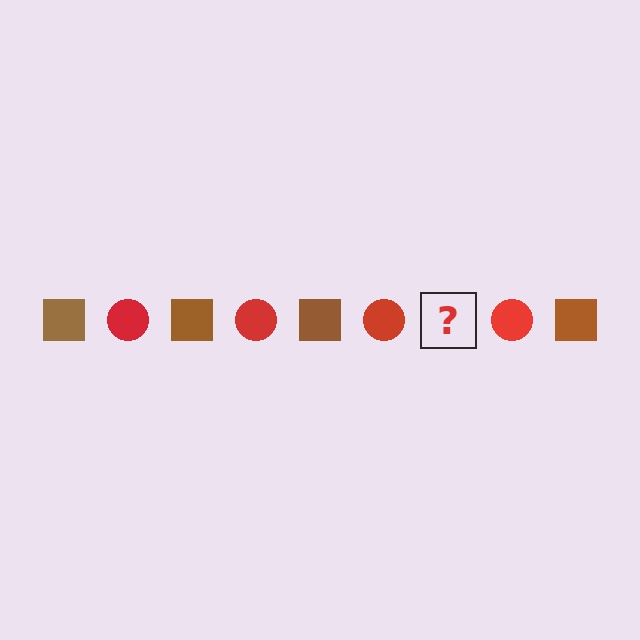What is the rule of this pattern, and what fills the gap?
The rule is that the pattern alternates between brown square and red circle. The gap should be filled with a brown square.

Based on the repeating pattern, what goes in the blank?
The blank should be a brown square.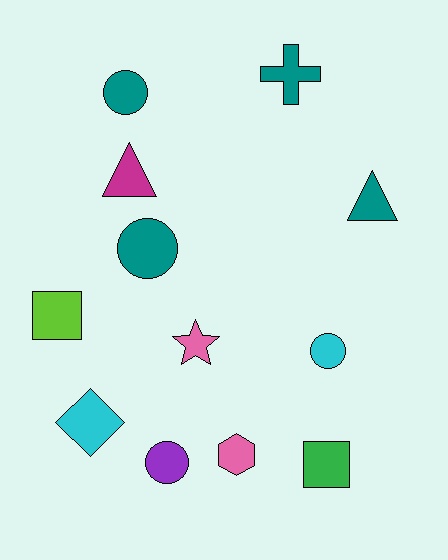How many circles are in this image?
There are 4 circles.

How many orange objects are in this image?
There are no orange objects.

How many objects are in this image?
There are 12 objects.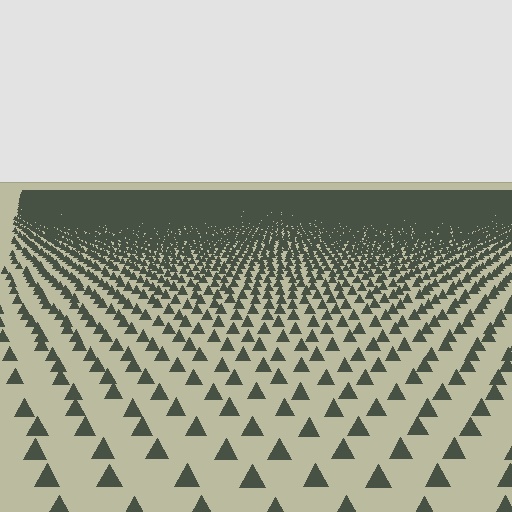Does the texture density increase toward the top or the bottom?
Density increases toward the top.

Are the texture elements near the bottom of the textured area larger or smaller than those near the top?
Larger. Near the bottom, elements are closer to the viewer and appear at a bigger on-screen size.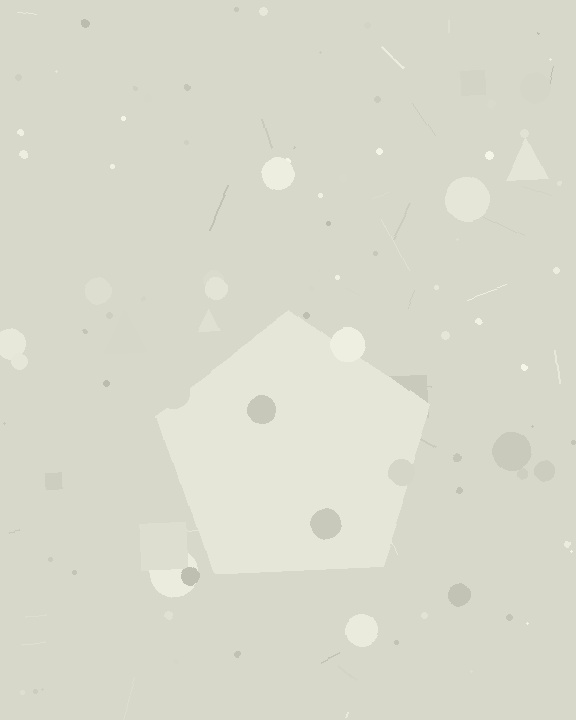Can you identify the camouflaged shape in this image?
The camouflaged shape is a pentagon.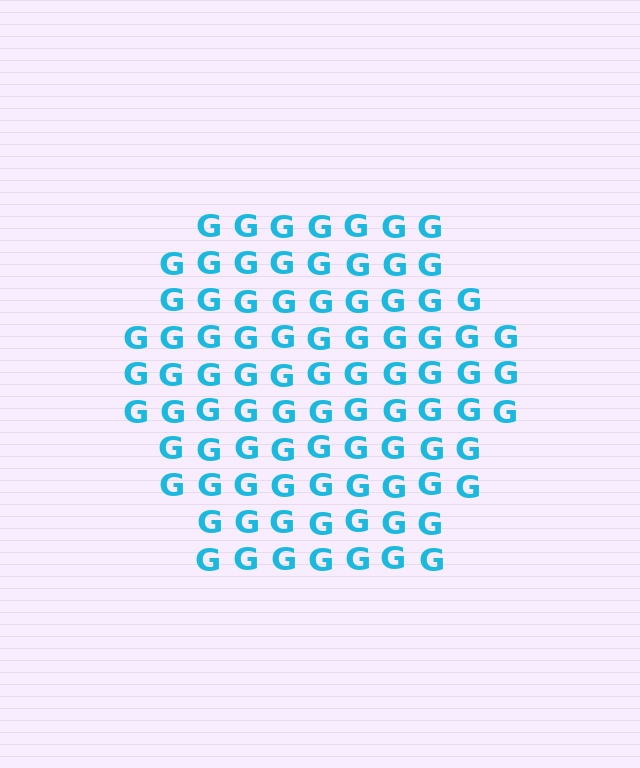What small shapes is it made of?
It is made of small letter G's.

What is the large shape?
The large shape is a hexagon.